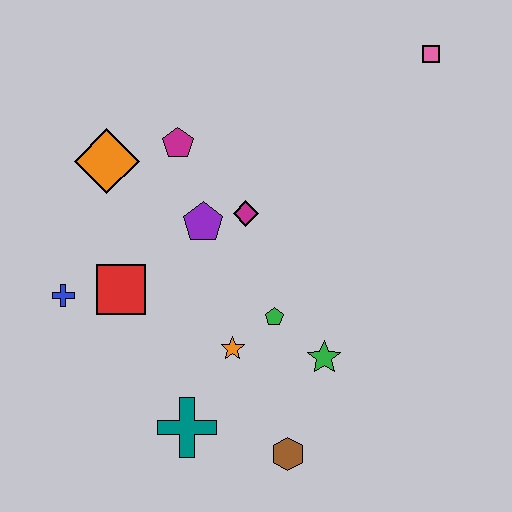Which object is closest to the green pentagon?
The orange star is closest to the green pentagon.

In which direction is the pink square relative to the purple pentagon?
The pink square is to the right of the purple pentagon.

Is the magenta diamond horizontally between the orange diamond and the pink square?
Yes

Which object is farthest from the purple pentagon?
The pink square is farthest from the purple pentagon.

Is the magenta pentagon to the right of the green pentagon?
No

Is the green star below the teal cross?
No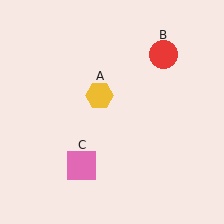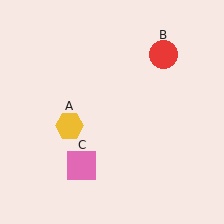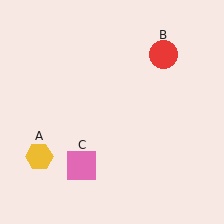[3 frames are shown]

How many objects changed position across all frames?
1 object changed position: yellow hexagon (object A).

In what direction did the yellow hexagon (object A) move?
The yellow hexagon (object A) moved down and to the left.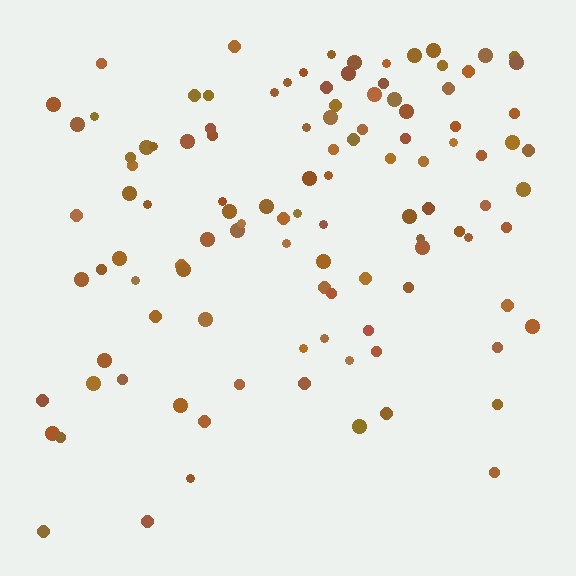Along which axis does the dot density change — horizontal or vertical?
Vertical.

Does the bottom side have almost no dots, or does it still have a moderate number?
Still a moderate number, just noticeably fewer than the top.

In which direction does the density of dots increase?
From bottom to top, with the top side densest.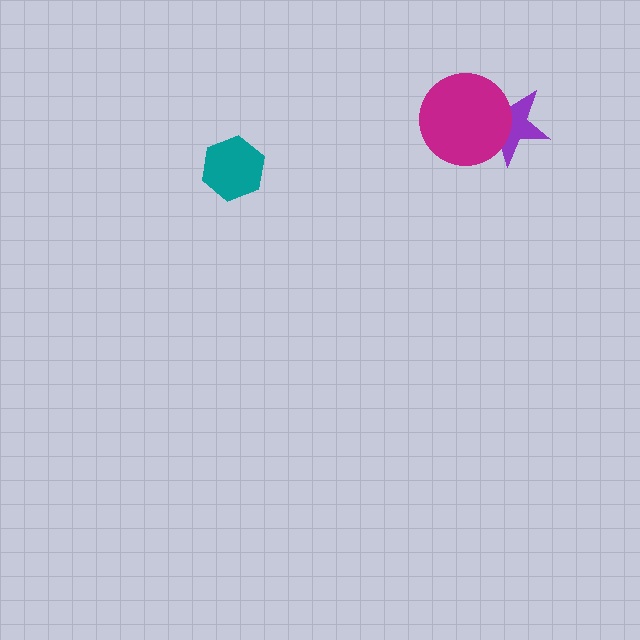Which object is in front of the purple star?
The magenta circle is in front of the purple star.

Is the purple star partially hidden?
Yes, it is partially covered by another shape.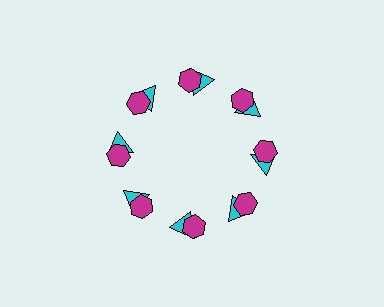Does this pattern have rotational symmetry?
Yes, this pattern has 8-fold rotational symmetry. It looks the same after rotating 45 degrees around the center.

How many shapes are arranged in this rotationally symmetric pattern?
There are 16 shapes, arranged in 8 groups of 2.